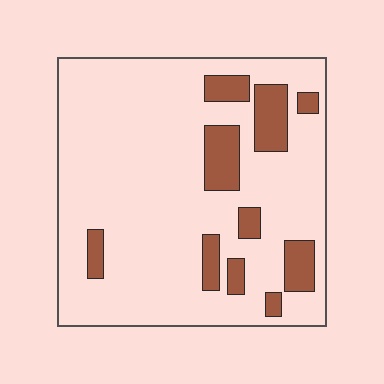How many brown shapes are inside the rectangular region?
10.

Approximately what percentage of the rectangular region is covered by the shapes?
Approximately 15%.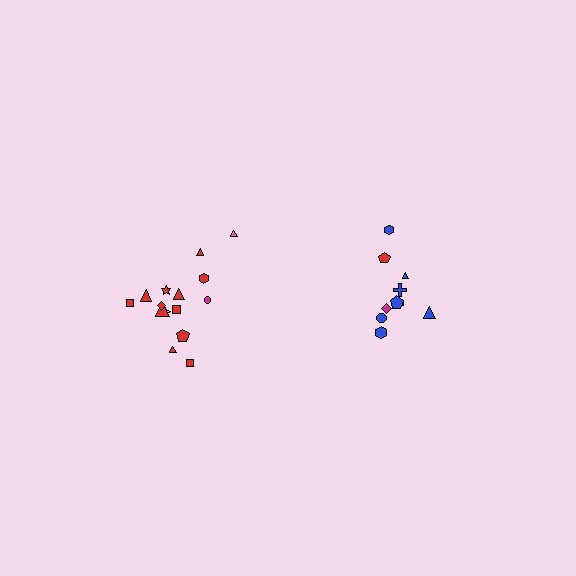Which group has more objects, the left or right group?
The left group.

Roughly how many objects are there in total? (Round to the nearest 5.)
Roughly 25 objects in total.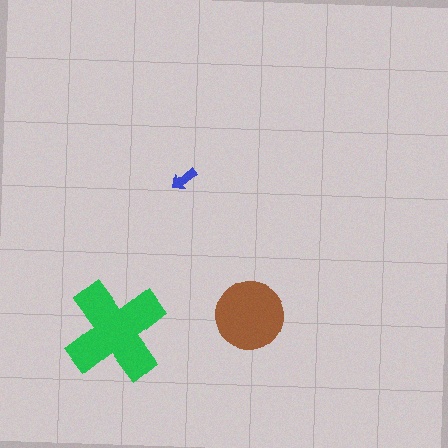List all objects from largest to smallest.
The green cross, the brown circle, the blue arrow.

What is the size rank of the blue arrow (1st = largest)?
3rd.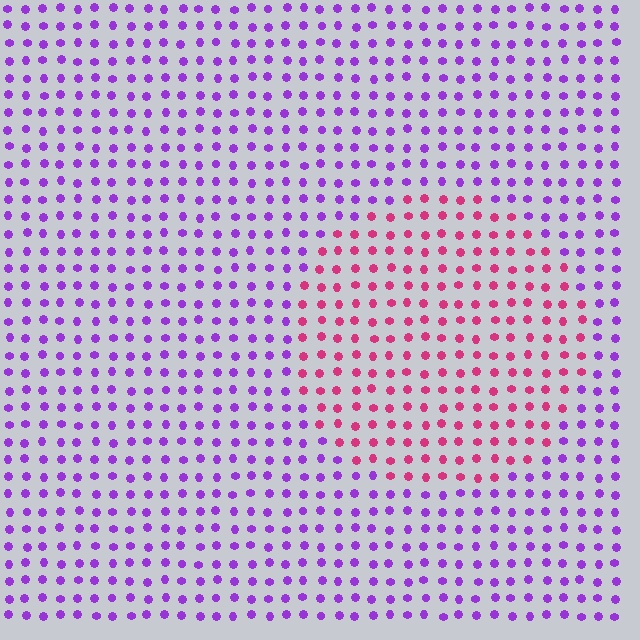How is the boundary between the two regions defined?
The boundary is defined purely by a slight shift in hue (about 55 degrees). Spacing, size, and orientation are identical on both sides.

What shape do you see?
I see a circle.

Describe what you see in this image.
The image is filled with small purple elements in a uniform arrangement. A circle-shaped region is visible where the elements are tinted to a slightly different hue, forming a subtle color boundary.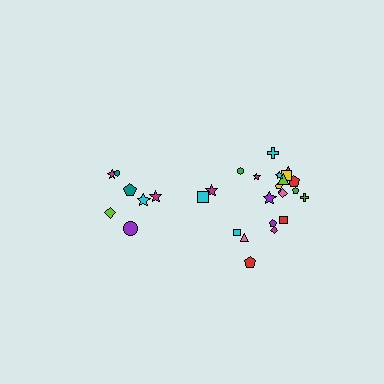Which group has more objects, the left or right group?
The right group.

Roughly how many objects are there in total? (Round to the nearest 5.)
Roughly 30 objects in total.